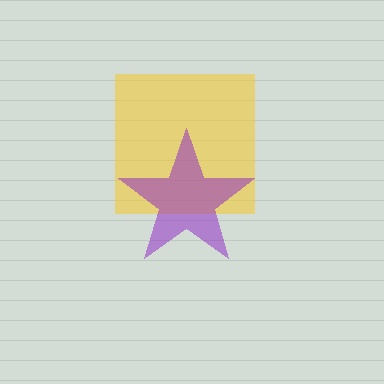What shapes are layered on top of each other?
The layered shapes are: a yellow square, a purple star.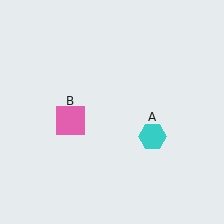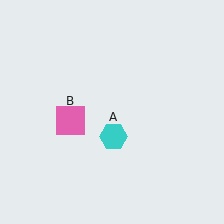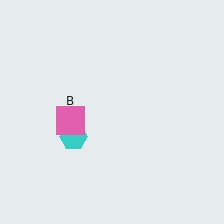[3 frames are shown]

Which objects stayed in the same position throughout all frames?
Pink square (object B) remained stationary.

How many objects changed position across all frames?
1 object changed position: cyan hexagon (object A).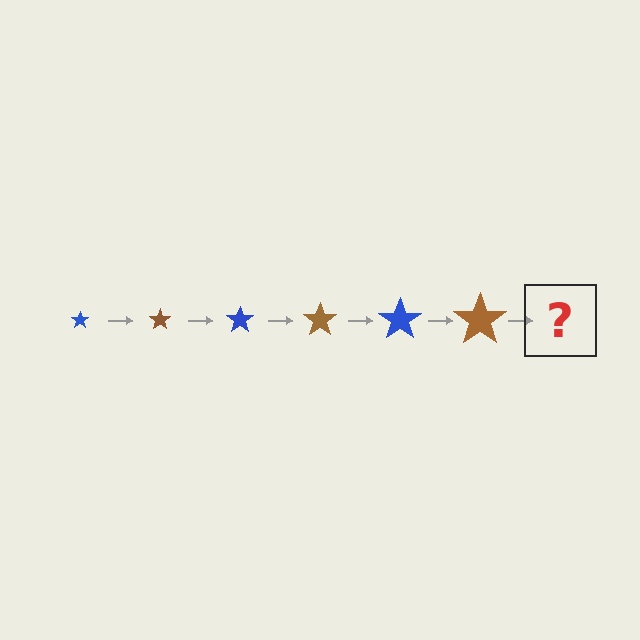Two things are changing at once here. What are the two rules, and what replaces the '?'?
The two rules are that the star grows larger each step and the color cycles through blue and brown. The '?' should be a blue star, larger than the previous one.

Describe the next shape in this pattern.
It should be a blue star, larger than the previous one.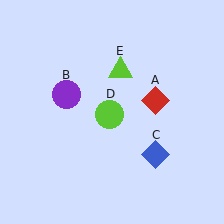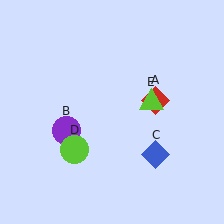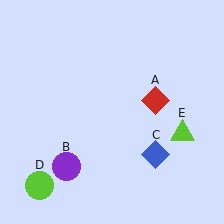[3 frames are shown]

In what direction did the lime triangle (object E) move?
The lime triangle (object E) moved down and to the right.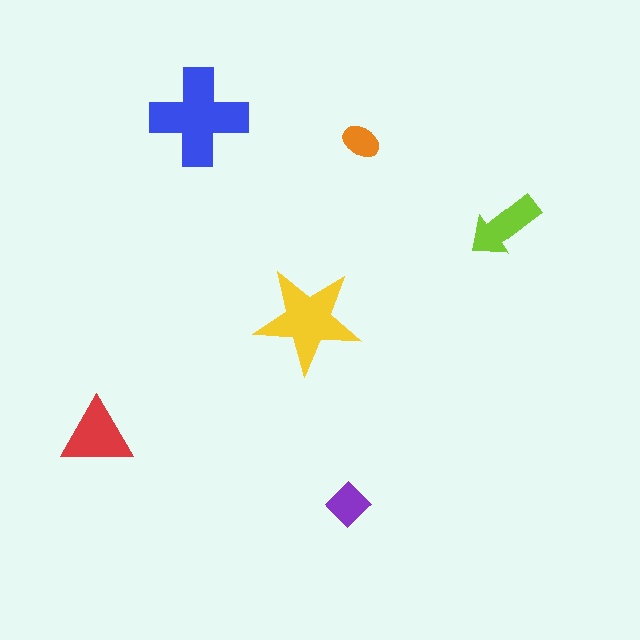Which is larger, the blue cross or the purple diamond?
The blue cross.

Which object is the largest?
The blue cross.